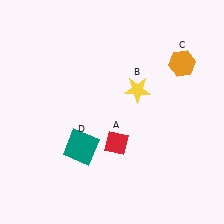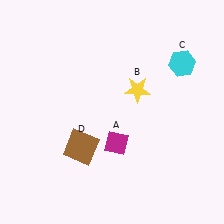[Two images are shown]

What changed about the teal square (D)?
In Image 1, D is teal. In Image 2, it changed to brown.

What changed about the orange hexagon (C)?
In Image 1, C is orange. In Image 2, it changed to cyan.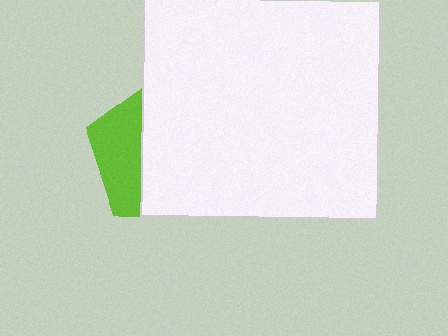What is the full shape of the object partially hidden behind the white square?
The partially hidden object is a lime pentagon.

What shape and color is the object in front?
The object in front is a white square.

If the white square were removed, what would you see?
You would see the complete lime pentagon.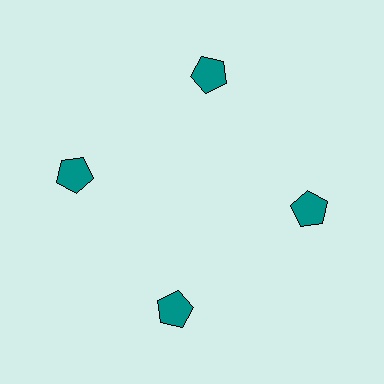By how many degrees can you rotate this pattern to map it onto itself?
The pattern maps onto itself every 90 degrees of rotation.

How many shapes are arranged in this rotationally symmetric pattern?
There are 4 shapes, arranged in 4 groups of 1.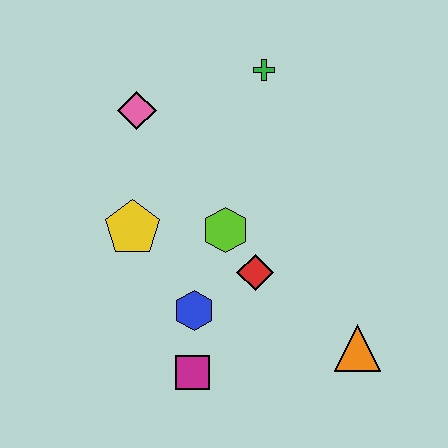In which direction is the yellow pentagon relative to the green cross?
The yellow pentagon is below the green cross.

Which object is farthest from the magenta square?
The green cross is farthest from the magenta square.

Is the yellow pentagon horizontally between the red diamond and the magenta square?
No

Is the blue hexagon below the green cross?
Yes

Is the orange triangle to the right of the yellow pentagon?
Yes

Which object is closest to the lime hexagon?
The red diamond is closest to the lime hexagon.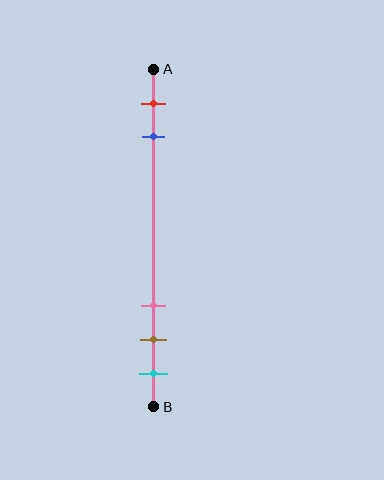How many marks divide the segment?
There are 5 marks dividing the segment.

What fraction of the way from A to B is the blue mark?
The blue mark is approximately 20% (0.2) of the way from A to B.